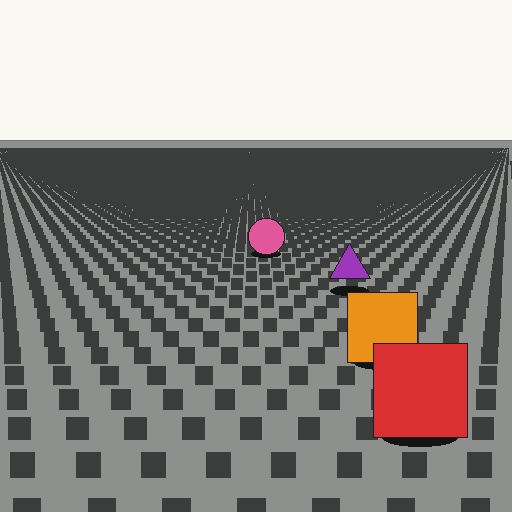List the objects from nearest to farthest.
From nearest to farthest: the red square, the orange square, the purple triangle, the pink circle.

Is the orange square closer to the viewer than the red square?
No. The red square is closer — you can tell from the texture gradient: the ground texture is coarser near it.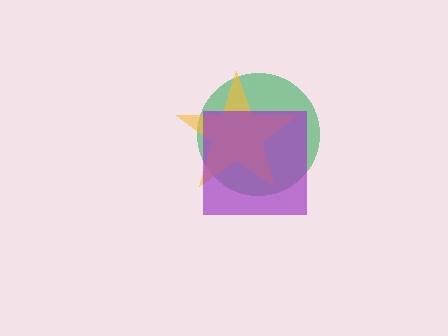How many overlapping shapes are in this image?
There are 3 overlapping shapes in the image.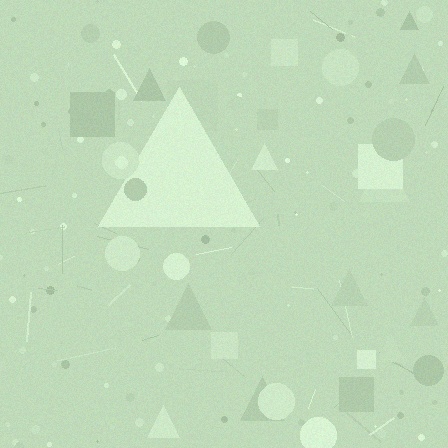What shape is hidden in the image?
A triangle is hidden in the image.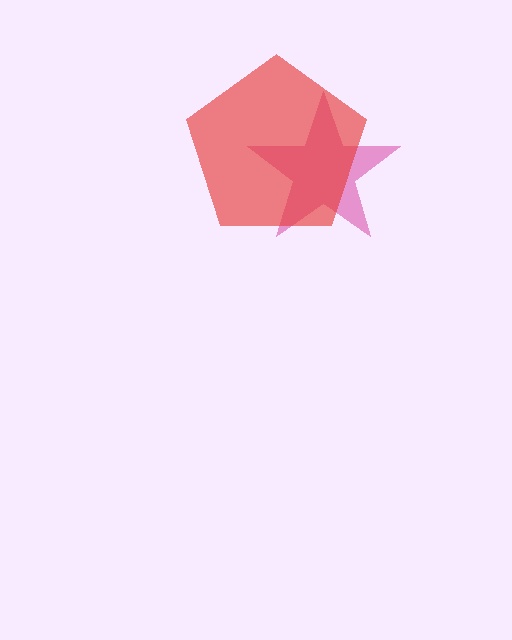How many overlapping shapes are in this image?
There are 2 overlapping shapes in the image.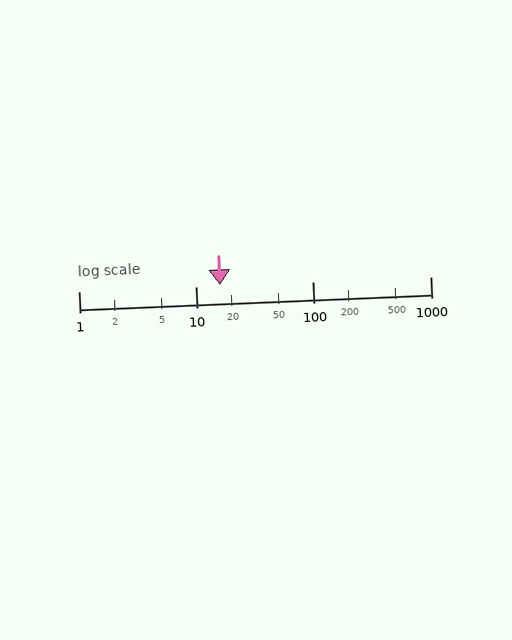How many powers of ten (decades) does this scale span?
The scale spans 3 decades, from 1 to 1000.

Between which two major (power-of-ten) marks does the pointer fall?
The pointer is between 10 and 100.